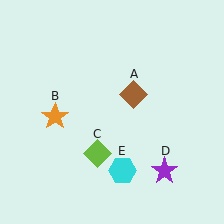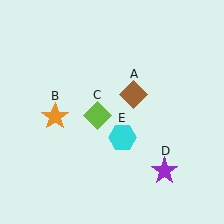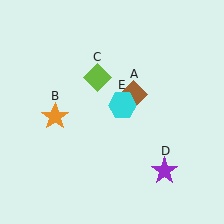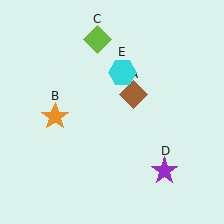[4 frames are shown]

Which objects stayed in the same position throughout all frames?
Brown diamond (object A) and orange star (object B) and purple star (object D) remained stationary.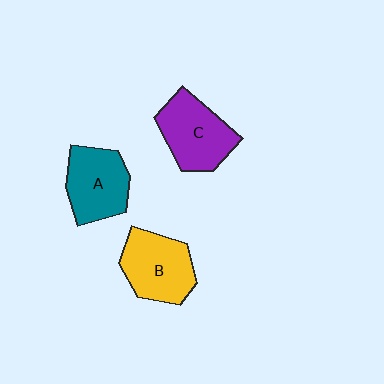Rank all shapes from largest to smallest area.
From largest to smallest: C (purple), B (yellow), A (teal).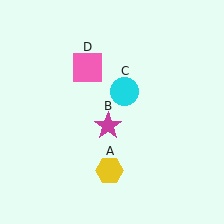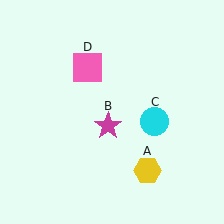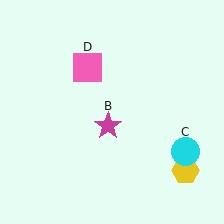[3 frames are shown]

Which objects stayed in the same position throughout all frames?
Magenta star (object B) and pink square (object D) remained stationary.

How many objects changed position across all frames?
2 objects changed position: yellow hexagon (object A), cyan circle (object C).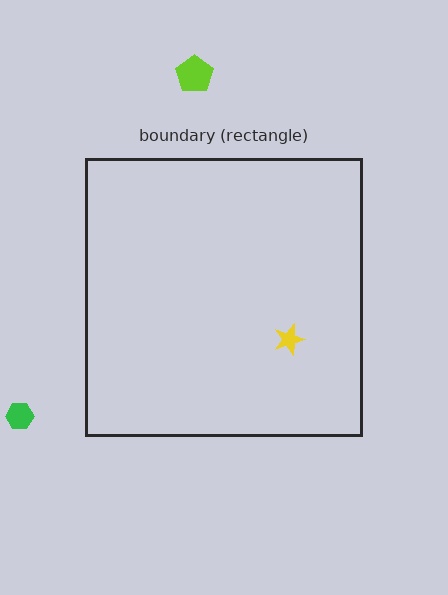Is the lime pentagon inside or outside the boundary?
Outside.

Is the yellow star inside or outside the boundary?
Inside.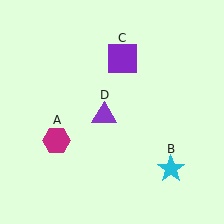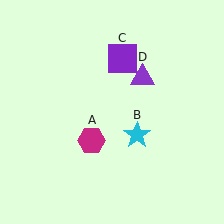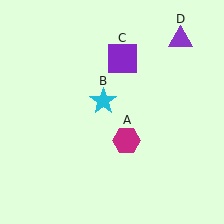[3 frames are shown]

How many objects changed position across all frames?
3 objects changed position: magenta hexagon (object A), cyan star (object B), purple triangle (object D).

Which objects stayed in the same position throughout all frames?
Purple square (object C) remained stationary.